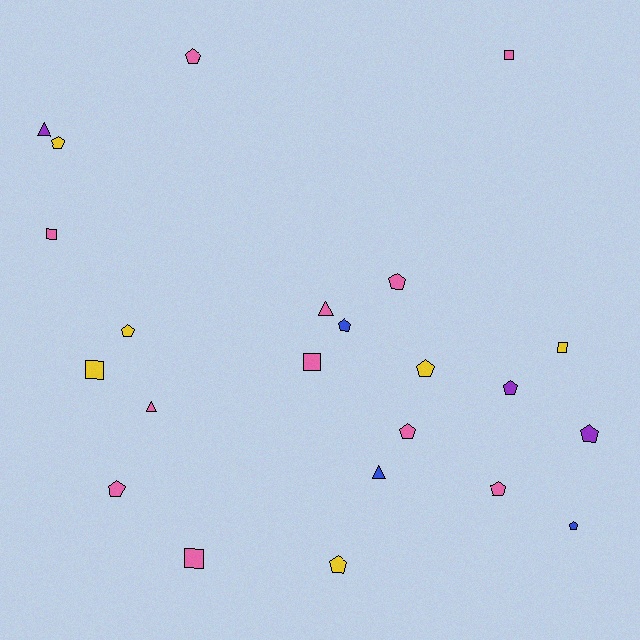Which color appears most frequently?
Pink, with 11 objects.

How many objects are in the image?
There are 23 objects.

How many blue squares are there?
There are no blue squares.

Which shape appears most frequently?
Pentagon, with 13 objects.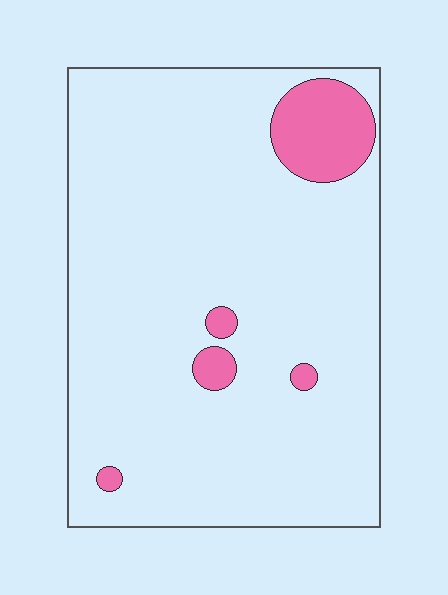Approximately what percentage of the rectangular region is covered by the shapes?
Approximately 10%.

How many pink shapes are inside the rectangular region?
5.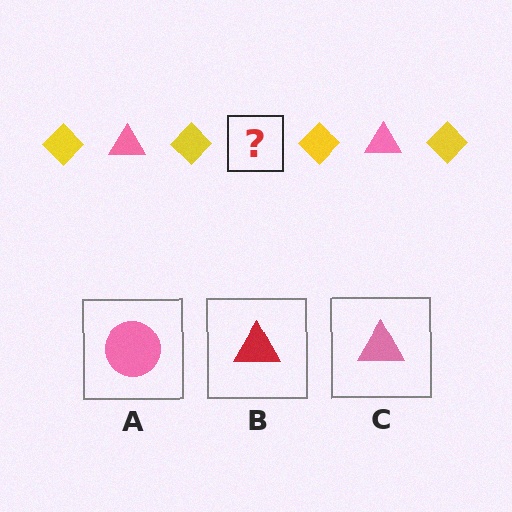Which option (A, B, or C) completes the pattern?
C.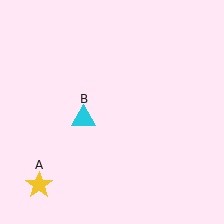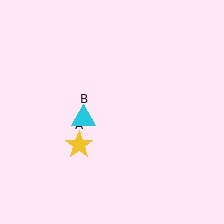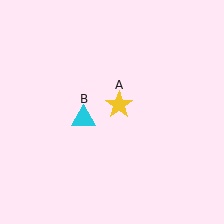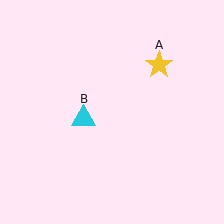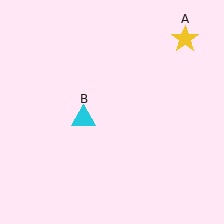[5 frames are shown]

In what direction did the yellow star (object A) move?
The yellow star (object A) moved up and to the right.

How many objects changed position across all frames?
1 object changed position: yellow star (object A).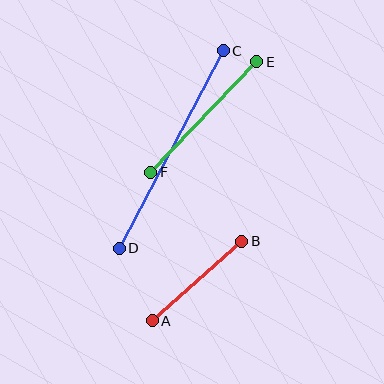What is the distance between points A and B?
The distance is approximately 120 pixels.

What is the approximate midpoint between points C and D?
The midpoint is at approximately (171, 149) pixels.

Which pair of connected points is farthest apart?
Points C and D are farthest apart.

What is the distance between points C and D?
The distance is approximately 223 pixels.